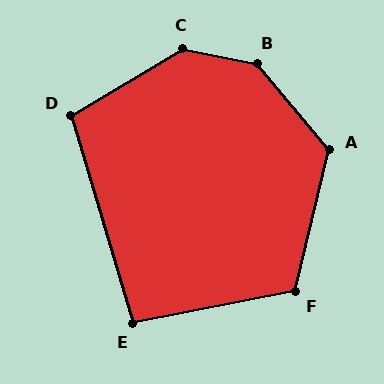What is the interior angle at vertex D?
Approximately 104 degrees (obtuse).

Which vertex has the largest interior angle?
B, at approximately 142 degrees.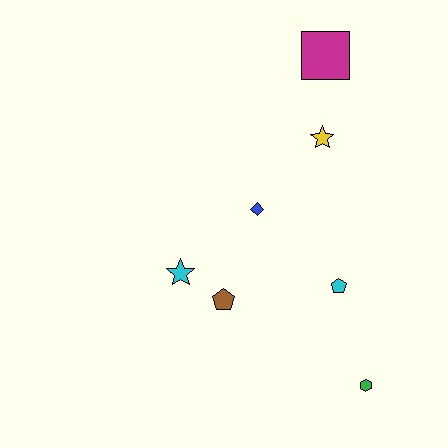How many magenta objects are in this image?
There is 1 magenta object.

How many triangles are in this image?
There are no triangles.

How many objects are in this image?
There are 7 objects.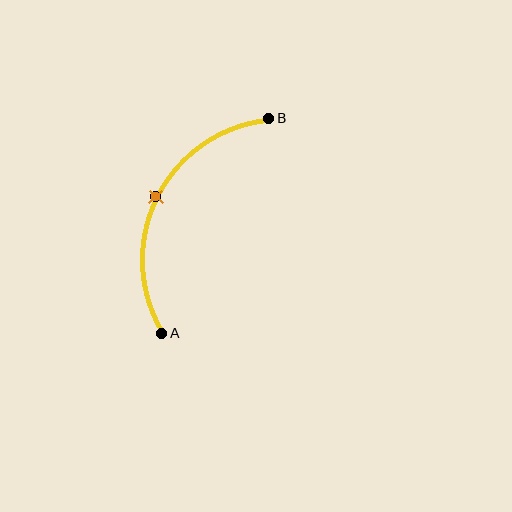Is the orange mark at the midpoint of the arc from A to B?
Yes. The orange mark lies on the arc at equal arc-length from both A and B — it is the arc midpoint.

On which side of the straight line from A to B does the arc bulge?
The arc bulges to the left of the straight line connecting A and B.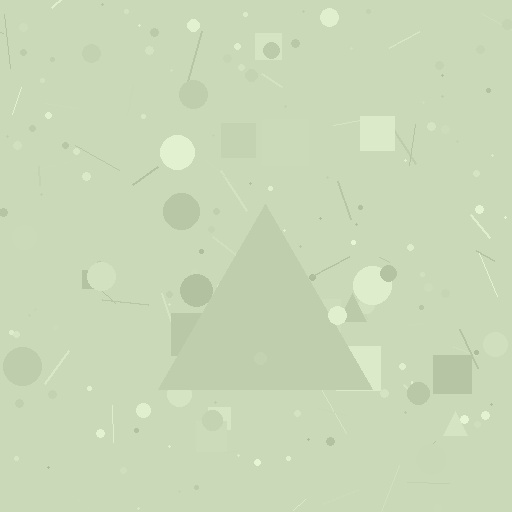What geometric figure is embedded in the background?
A triangle is embedded in the background.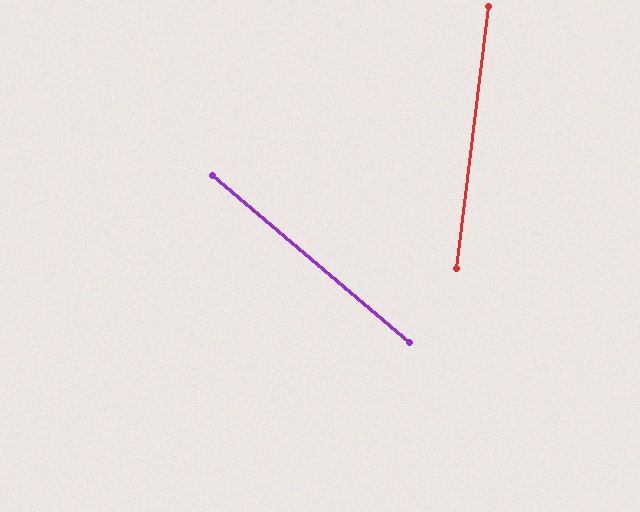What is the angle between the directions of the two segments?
Approximately 56 degrees.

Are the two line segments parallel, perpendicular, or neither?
Neither parallel nor perpendicular — they differ by about 56°.